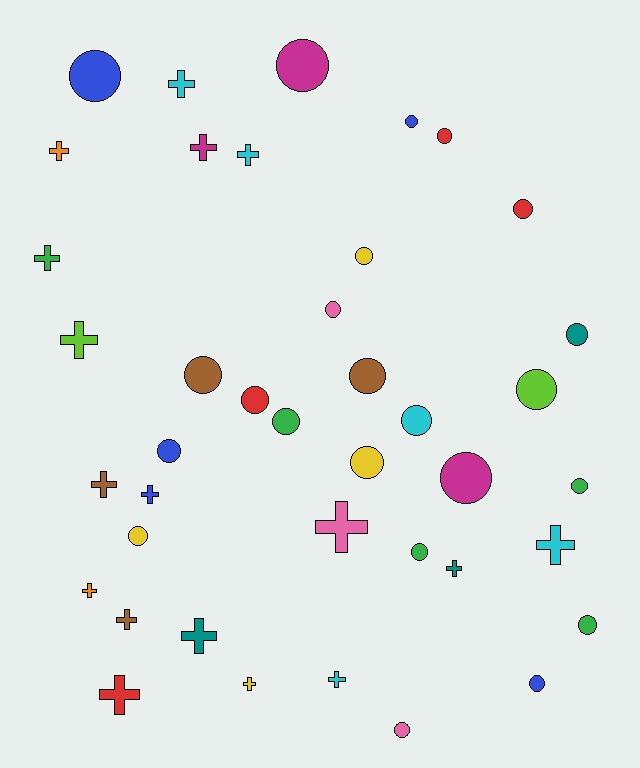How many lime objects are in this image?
There are 2 lime objects.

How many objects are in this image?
There are 40 objects.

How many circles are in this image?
There are 23 circles.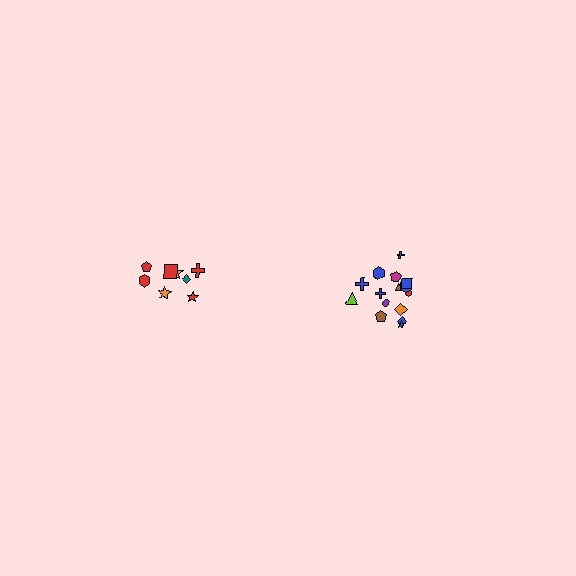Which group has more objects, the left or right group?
The right group.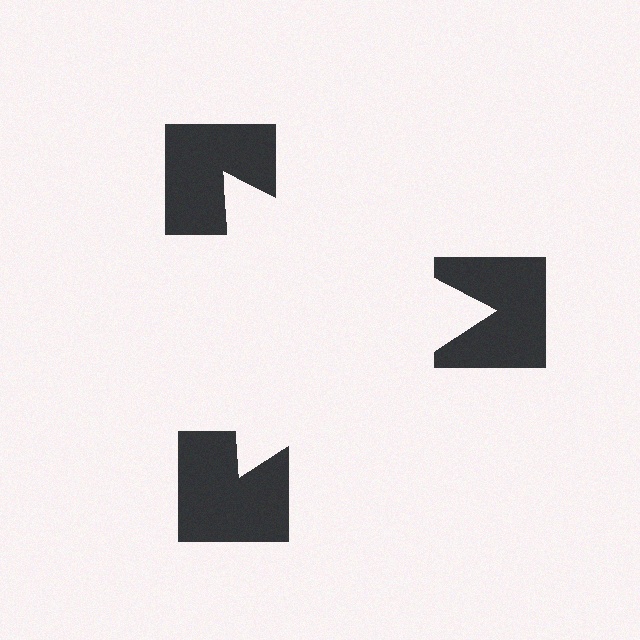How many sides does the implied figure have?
3 sides.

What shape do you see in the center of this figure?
An illusory triangle — its edges are inferred from the aligned wedge cuts in the notched squares, not physically drawn.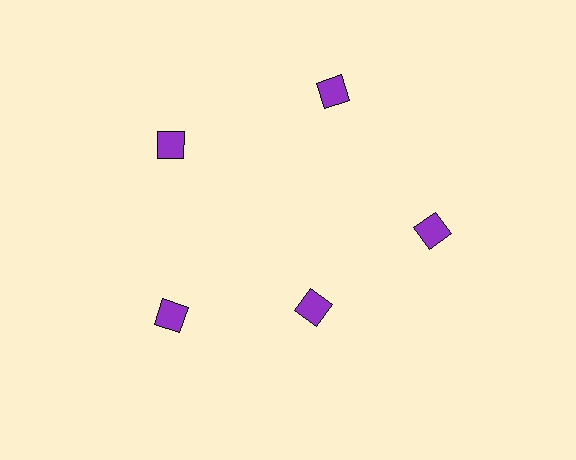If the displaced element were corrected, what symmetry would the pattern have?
It would have 5-fold rotational symmetry — the pattern would map onto itself every 72 degrees.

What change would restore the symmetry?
The symmetry would be restored by moving it outward, back onto the ring so that all 5 diamonds sit at equal angles and equal distance from the center.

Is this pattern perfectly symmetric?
No. The 5 purple diamonds are arranged in a ring, but one element near the 5 o'clock position is pulled inward toward the center, breaking the 5-fold rotational symmetry.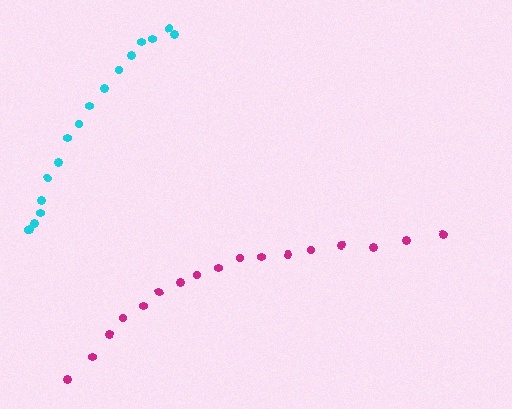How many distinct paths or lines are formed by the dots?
There are 2 distinct paths.